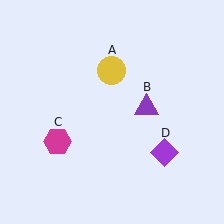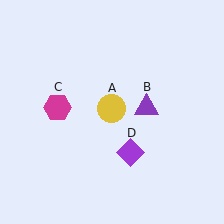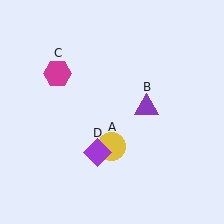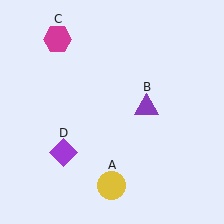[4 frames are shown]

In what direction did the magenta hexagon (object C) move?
The magenta hexagon (object C) moved up.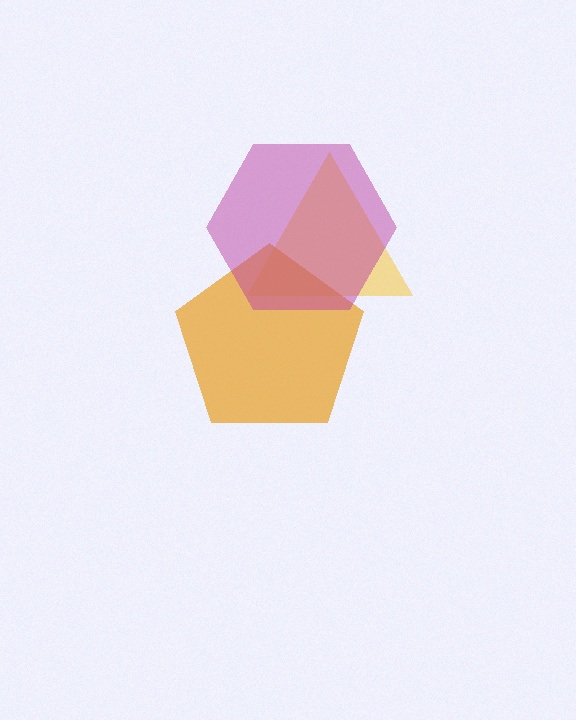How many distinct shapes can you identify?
There are 3 distinct shapes: a yellow triangle, an orange pentagon, a magenta hexagon.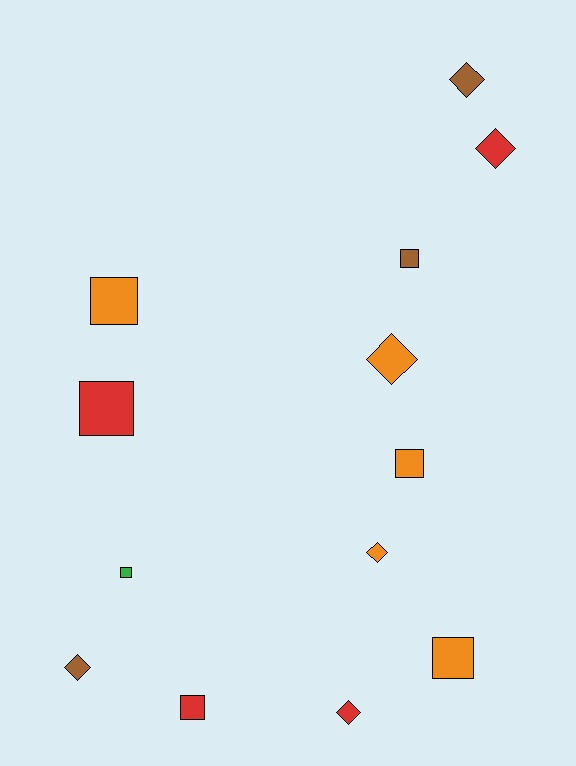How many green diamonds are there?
There are no green diamonds.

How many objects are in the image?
There are 13 objects.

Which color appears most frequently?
Orange, with 5 objects.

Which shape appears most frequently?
Square, with 7 objects.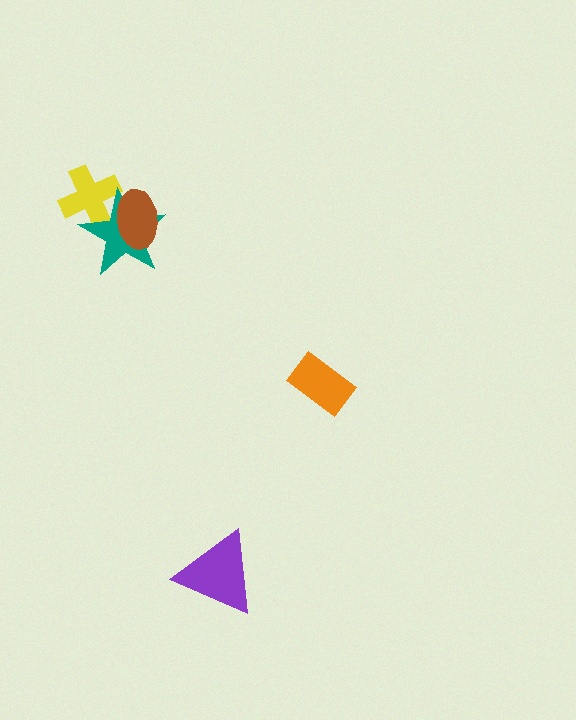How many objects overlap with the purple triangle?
0 objects overlap with the purple triangle.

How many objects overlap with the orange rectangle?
0 objects overlap with the orange rectangle.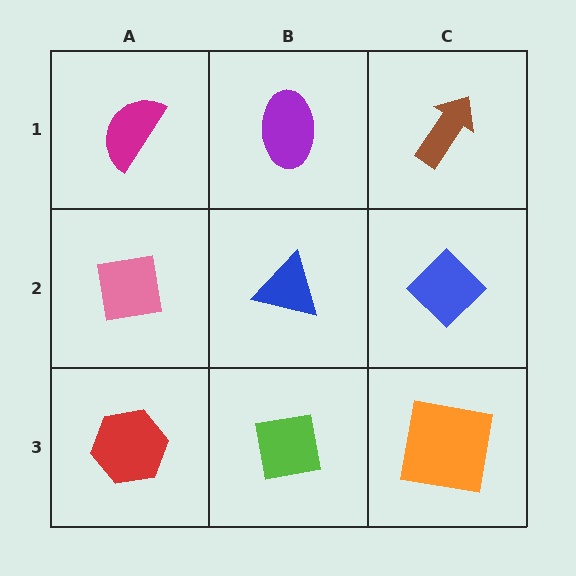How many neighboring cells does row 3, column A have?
2.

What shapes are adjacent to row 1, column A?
A pink square (row 2, column A), a purple ellipse (row 1, column B).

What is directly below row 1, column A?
A pink square.